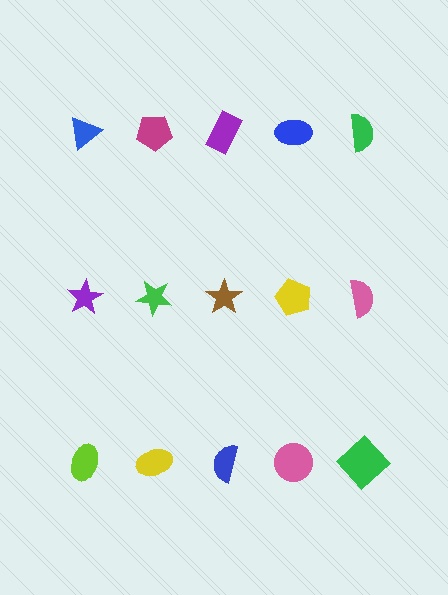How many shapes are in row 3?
5 shapes.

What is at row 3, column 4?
A pink circle.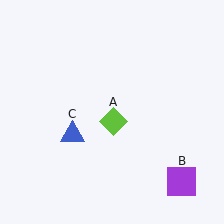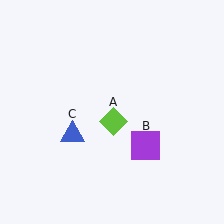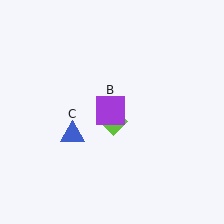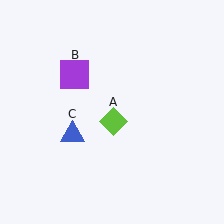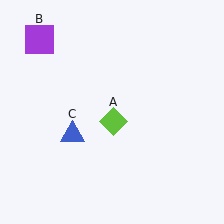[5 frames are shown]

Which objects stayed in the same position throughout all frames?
Lime diamond (object A) and blue triangle (object C) remained stationary.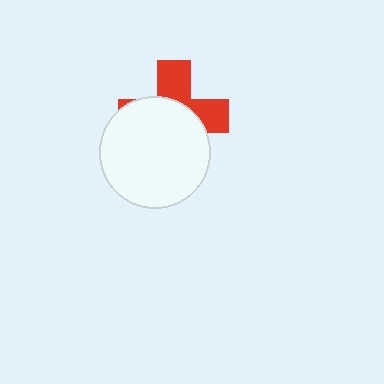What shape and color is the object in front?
The object in front is a white circle.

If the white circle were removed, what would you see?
You would see the complete red cross.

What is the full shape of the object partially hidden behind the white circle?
The partially hidden object is a red cross.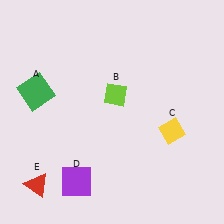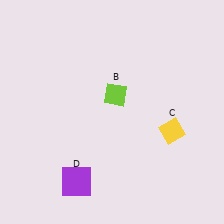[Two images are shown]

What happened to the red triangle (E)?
The red triangle (E) was removed in Image 2. It was in the bottom-left area of Image 1.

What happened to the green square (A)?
The green square (A) was removed in Image 2. It was in the top-left area of Image 1.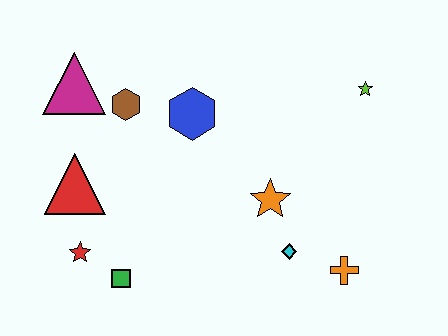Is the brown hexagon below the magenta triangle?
Yes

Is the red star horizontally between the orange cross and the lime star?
No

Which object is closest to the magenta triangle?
The brown hexagon is closest to the magenta triangle.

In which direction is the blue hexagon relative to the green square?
The blue hexagon is above the green square.